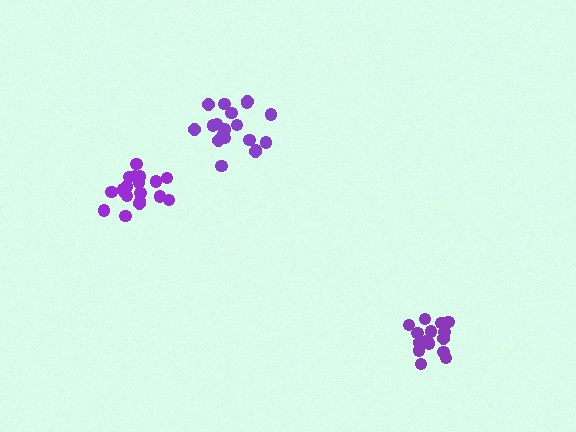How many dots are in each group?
Group 1: 19 dots, Group 2: 15 dots, Group 3: 19 dots (53 total).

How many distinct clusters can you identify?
There are 3 distinct clusters.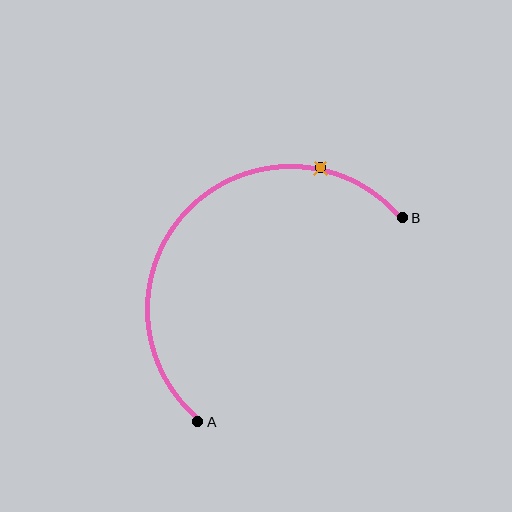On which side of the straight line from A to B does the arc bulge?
The arc bulges above and to the left of the straight line connecting A and B.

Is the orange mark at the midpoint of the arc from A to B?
No. The orange mark lies on the arc but is closer to endpoint B. The arc midpoint would be at the point on the curve equidistant along the arc from both A and B.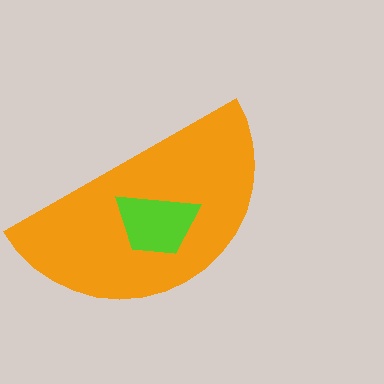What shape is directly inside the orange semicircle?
The lime trapezoid.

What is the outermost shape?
The orange semicircle.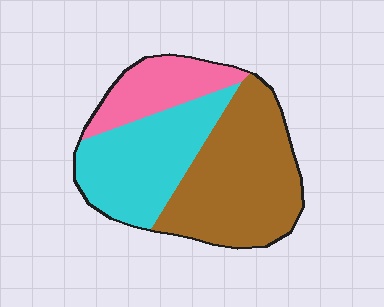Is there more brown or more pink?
Brown.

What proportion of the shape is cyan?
Cyan covers about 35% of the shape.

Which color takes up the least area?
Pink, at roughly 20%.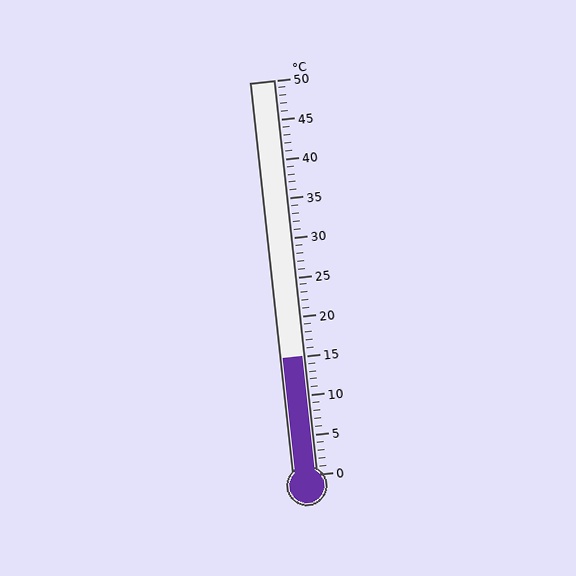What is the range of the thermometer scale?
The thermometer scale ranges from 0°C to 50°C.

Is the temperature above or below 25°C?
The temperature is below 25°C.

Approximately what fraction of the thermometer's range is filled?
The thermometer is filled to approximately 30% of its range.